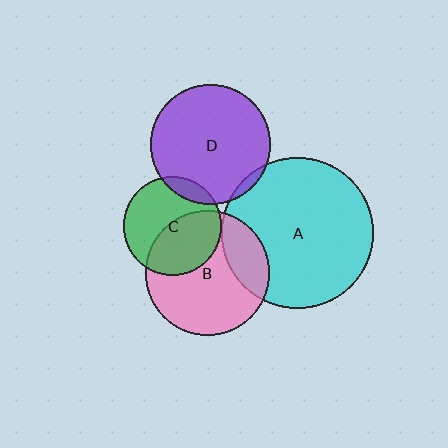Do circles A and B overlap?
Yes.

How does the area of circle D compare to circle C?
Approximately 1.5 times.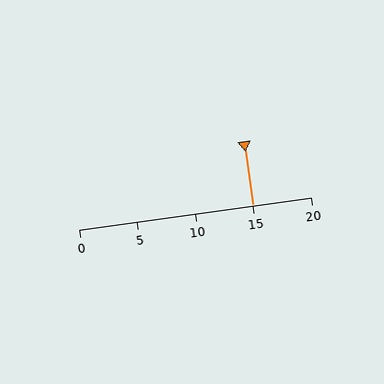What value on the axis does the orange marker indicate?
The marker indicates approximately 15.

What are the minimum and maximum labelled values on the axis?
The axis runs from 0 to 20.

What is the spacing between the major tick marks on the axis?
The major ticks are spaced 5 apart.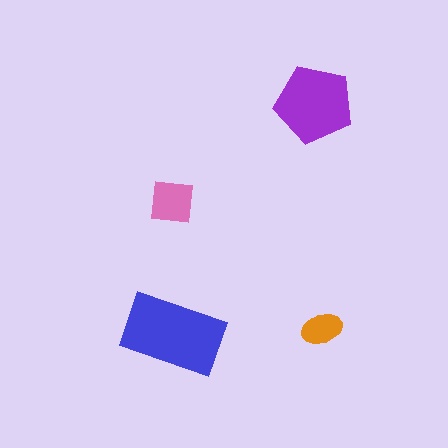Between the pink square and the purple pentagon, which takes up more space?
The purple pentagon.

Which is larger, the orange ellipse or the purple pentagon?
The purple pentagon.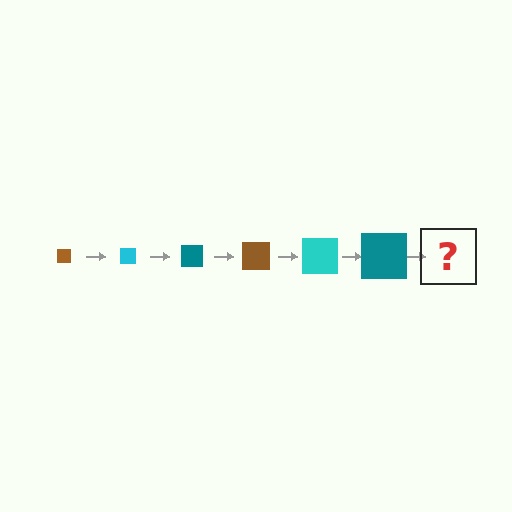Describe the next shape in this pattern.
It should be a brown square, larger than the previous one.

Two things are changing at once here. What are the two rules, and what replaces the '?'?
The two rules are that the square grows larger each step and the color cycles through brown, cyan, and teal. The '?' should be a brown square, larger than the previous one.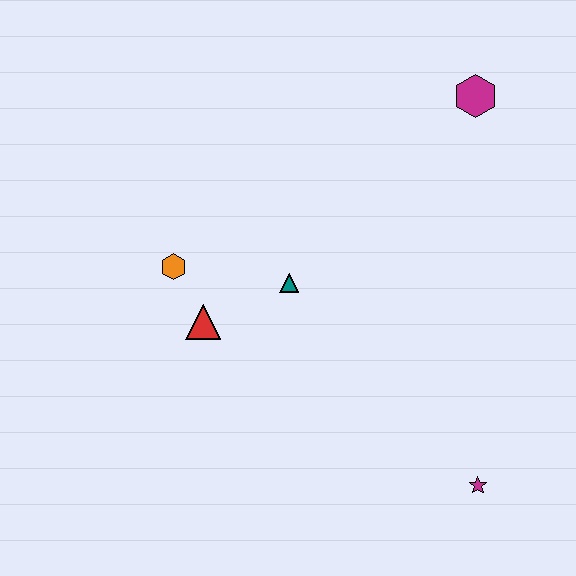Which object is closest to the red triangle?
The orange hexagon is closest to the red triangle.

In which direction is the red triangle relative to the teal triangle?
The red triangle is to the left of the teal triangle.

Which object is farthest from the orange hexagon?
The magenta star is farthest from the orange hexagon.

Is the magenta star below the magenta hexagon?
Yes